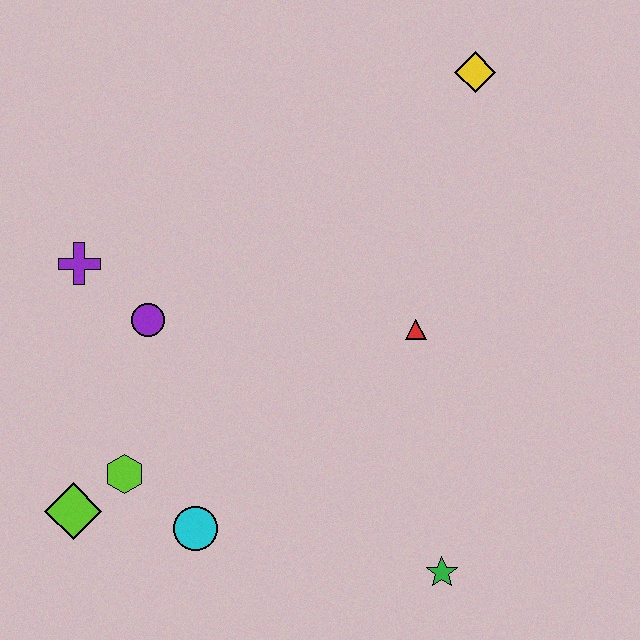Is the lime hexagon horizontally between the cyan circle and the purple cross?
Yes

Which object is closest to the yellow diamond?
The red triangle is closest to the yellow diamond.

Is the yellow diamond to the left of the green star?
No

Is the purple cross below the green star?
No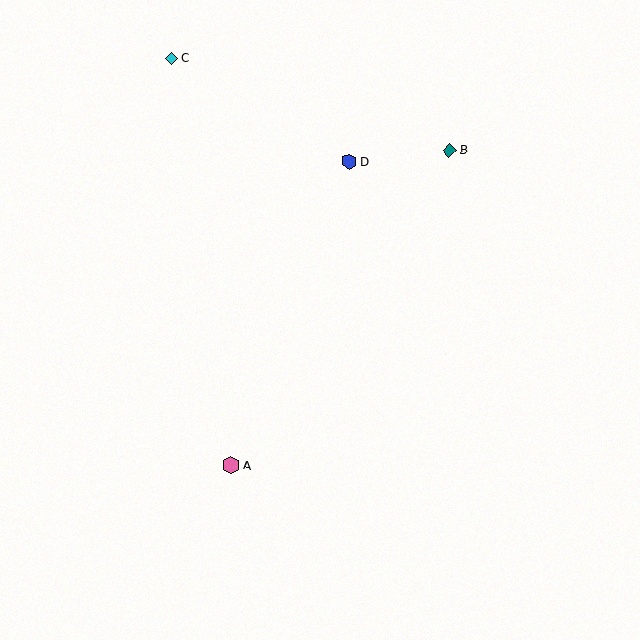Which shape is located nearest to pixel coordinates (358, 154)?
The blue hexagon (labeled D) at (350, 161) is nearest to that location.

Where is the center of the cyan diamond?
The center of the cyan diamond is at (172, 58).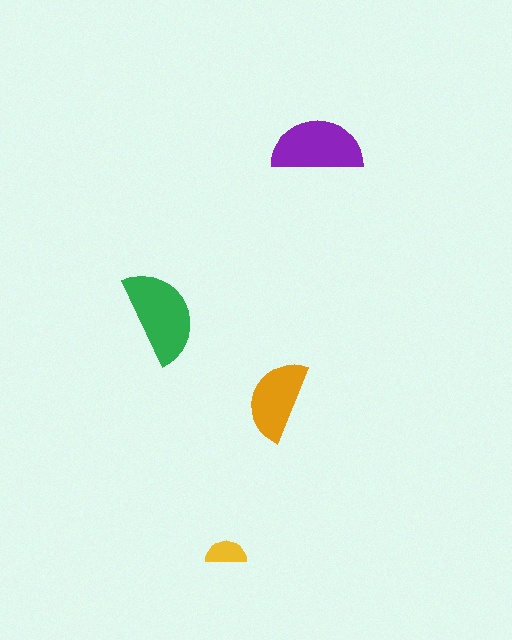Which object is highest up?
The purple semicircle is topmost.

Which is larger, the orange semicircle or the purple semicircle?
The purple one.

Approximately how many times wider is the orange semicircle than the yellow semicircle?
About 2 times wider.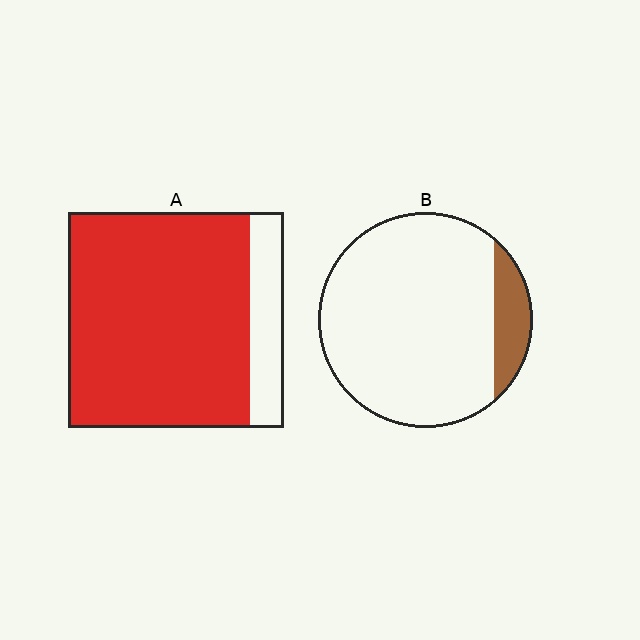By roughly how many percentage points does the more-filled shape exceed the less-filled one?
By roughly 70 percentage points (A over B).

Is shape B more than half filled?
No.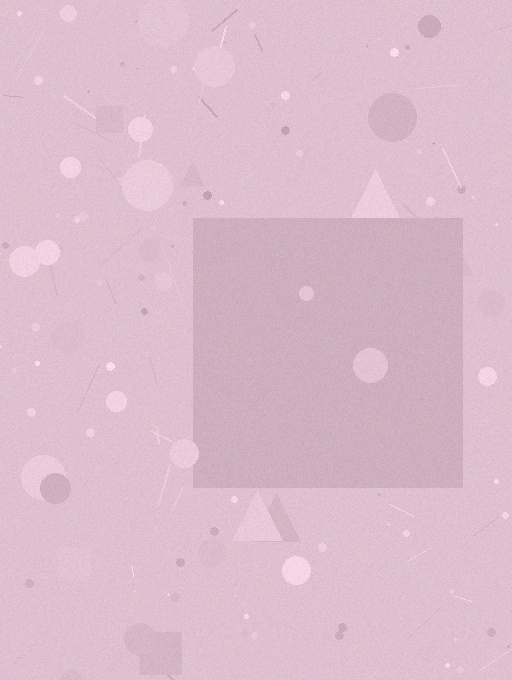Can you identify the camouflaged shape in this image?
The camouflaged shape is a square.